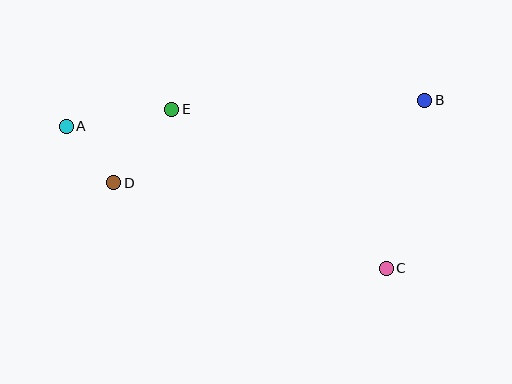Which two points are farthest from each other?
Points A and B are farthest from each other.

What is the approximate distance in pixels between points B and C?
The distance between B and C is approximately 172 pixels.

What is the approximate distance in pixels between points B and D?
The distance between B and D is approximately 322 pixels.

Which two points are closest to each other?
Points A and D are closest to each other.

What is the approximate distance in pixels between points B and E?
The distance between B and E is approximately 253 pixels.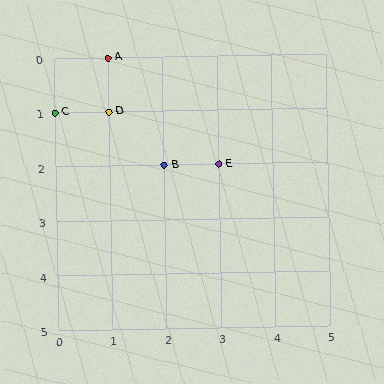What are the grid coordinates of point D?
Point D is at grid coordinates (1, 1).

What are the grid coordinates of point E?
Point E is at grid coordinates (3, 2).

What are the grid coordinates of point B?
Point B is at grid coordinates (2, 2).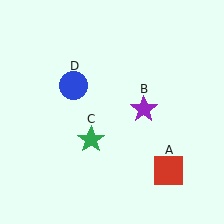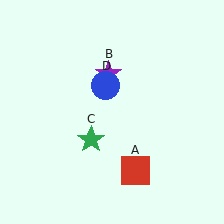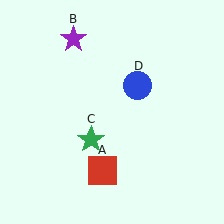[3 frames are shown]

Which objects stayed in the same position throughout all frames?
Green star (object C) remained stationary.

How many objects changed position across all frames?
3 objects changed position: red square (object A), purple star (object B), blue circle (object D).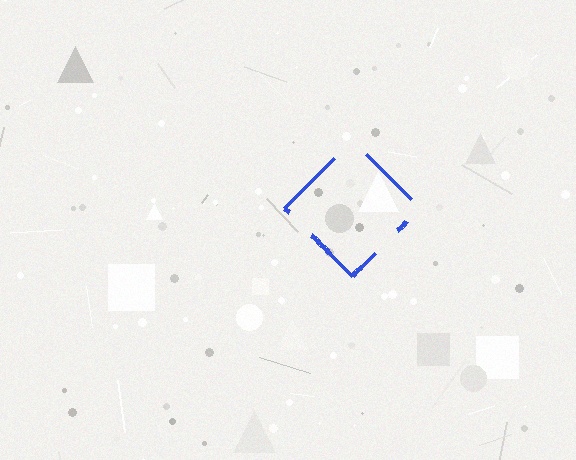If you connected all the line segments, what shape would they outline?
They would outline a diamond.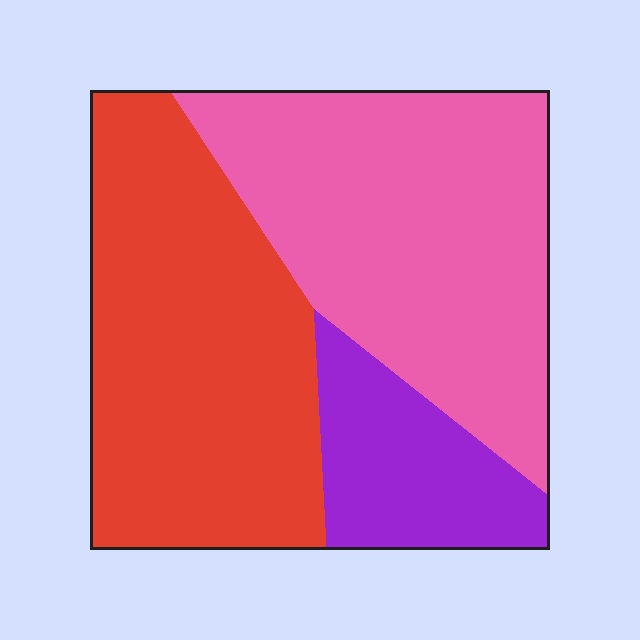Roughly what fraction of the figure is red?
Red covers about 40% of the figure.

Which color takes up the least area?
Purple, at roughly 15%.